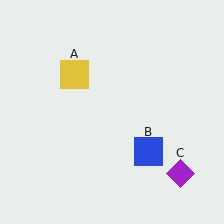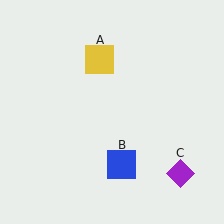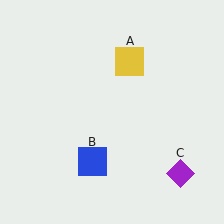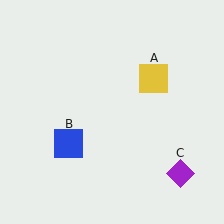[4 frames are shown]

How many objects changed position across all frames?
2 objects changed position: yellow square (object A), blue square (object B).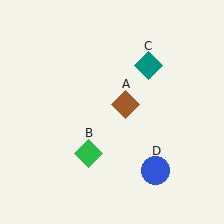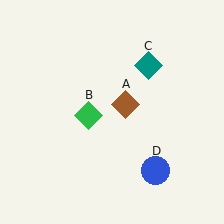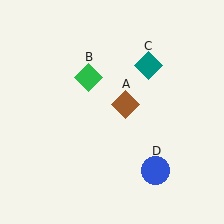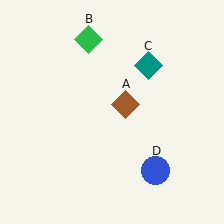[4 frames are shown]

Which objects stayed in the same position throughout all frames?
Brown diamond (object A) and teal diamond (object C) and blue circle (object D) remained stationary.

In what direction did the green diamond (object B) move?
The green diamond (object B) moved up.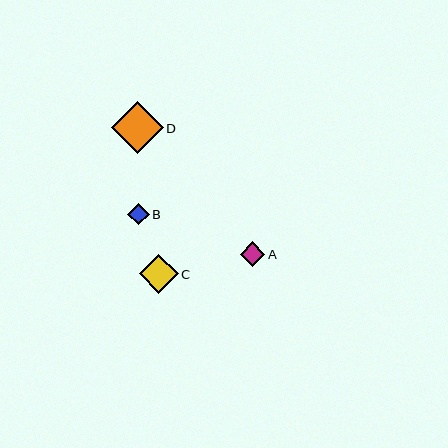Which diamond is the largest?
Diamond D is the largest with a size of approximately 52 pixels.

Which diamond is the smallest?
Diamond B is the smallest with a size of approximately 22 pixels.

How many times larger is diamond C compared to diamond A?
Diamond C is approximately 1.6 times the size of diamond A.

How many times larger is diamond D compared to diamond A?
Diamond D is approximately 2.1 times the size of diamond A.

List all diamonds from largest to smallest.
From largest to smallest: D, C, A, B.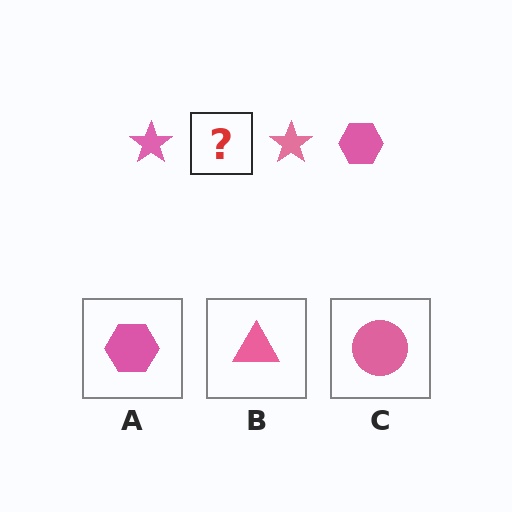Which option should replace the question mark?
Option A.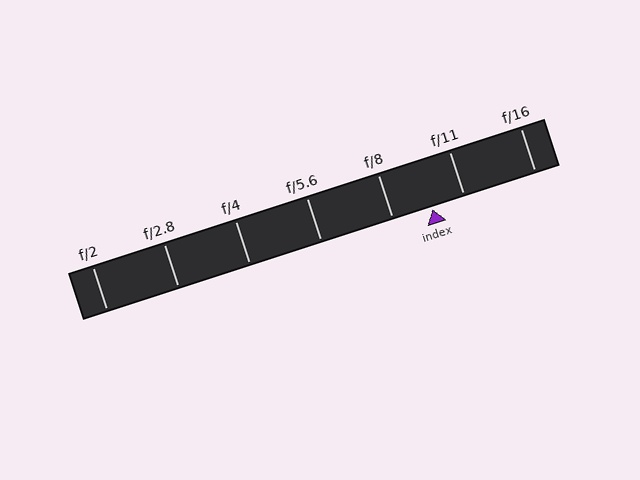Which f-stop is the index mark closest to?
The index mark is closest to f/11.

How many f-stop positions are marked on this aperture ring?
There are 7 f-stop positions marked.